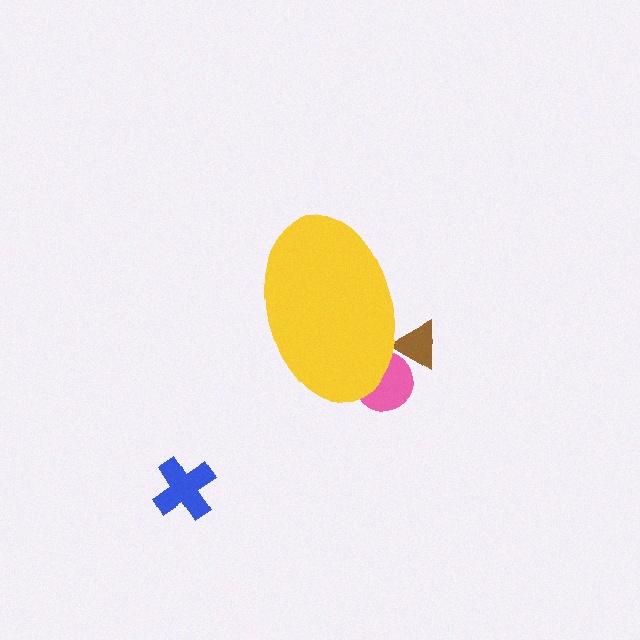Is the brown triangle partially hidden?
Yes, the brown triangle is partially hidden behind the yellow ellipse.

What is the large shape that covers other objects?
A yellow ellipse.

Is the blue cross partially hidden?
No, the blue cross is fully visible.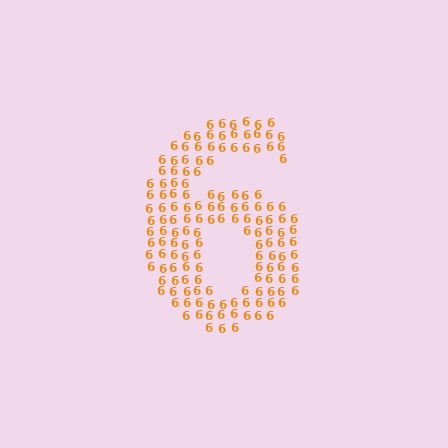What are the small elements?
The small elements are digit 6's.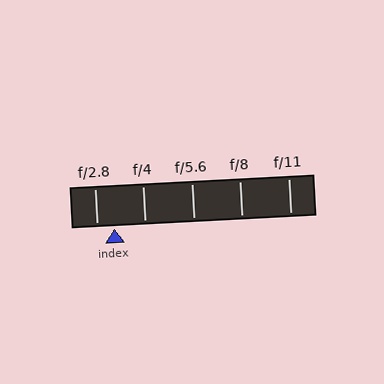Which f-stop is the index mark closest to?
The index mark is closest to f/2.8.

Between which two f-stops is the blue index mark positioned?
The index mark is between f/2.8 and f/4.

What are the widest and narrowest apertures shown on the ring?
The widest aperture shown is f/2.8 and the narrowest is f/11.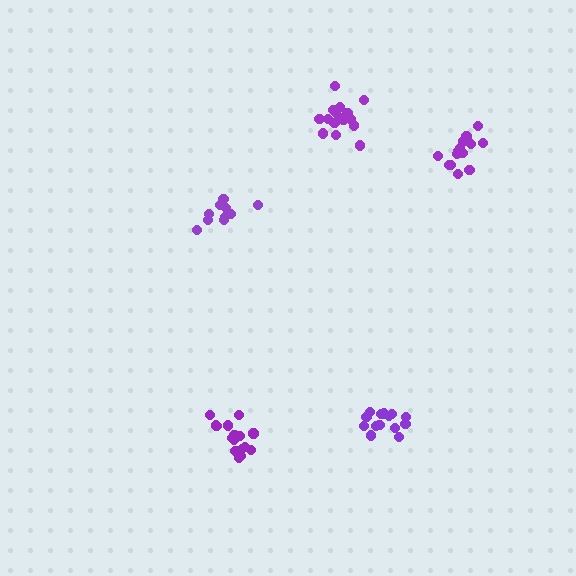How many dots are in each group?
Group 1: 14 dots, Group 2: 10 dots, Group 3: 16 dots, Group 4: 16 dots, Group 5: 16 dots (72 total).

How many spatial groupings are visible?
There are 5 spatial groupings.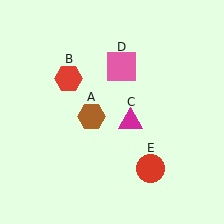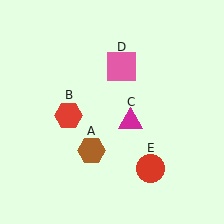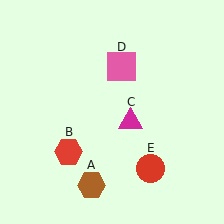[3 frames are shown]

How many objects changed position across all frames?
2 objects changed position: brown hexagon (object A), red hexagon (object B).